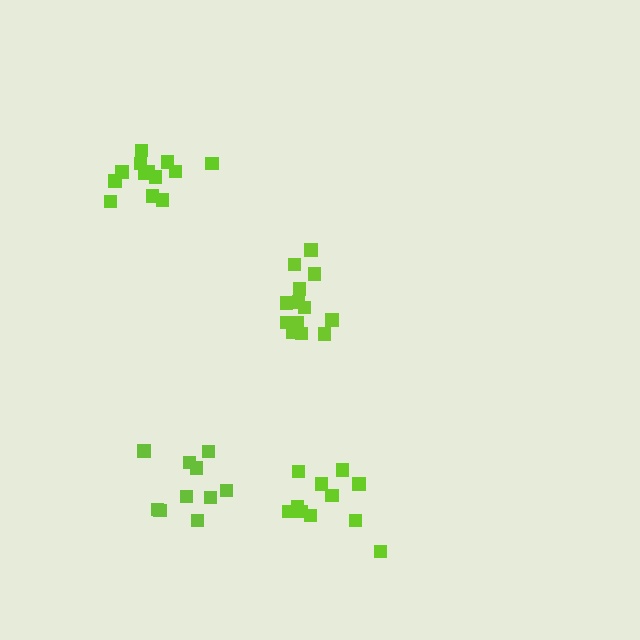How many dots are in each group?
Group 1: 14 dots, Group 2: 10 dots, Group 3: 11 dots, Group 4: 13 dots (48 total).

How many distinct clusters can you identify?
There are 4 distinct clusters.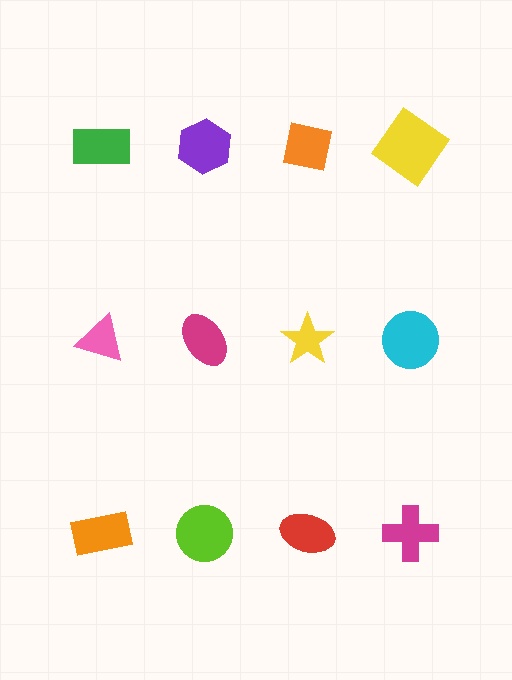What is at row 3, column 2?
A lime circle.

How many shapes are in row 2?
4 shapes.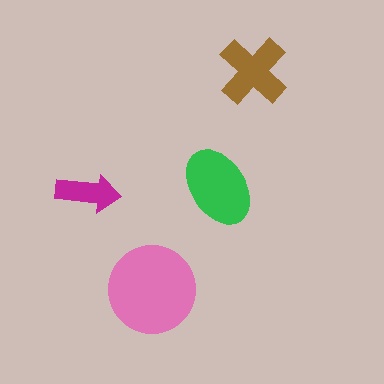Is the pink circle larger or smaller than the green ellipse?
Larger.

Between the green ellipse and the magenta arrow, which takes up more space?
The green ellipse.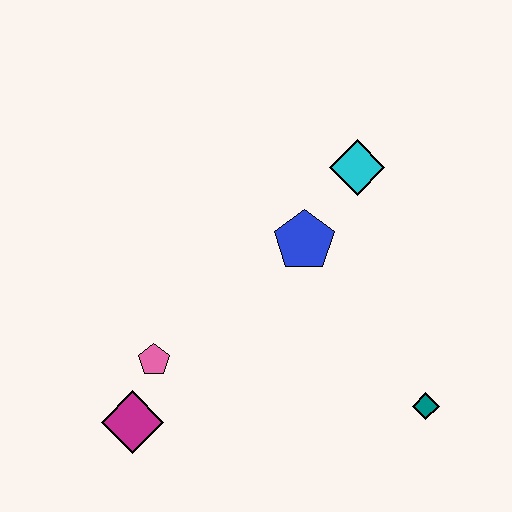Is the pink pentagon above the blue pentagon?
No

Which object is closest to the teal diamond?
The blue pentagon is closest to the teal diamond.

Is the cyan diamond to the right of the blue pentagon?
Yes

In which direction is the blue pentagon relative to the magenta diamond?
The blue pentagon is above the magenta diamond.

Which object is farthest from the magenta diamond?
The cyan diamond is farthest from the magenta diamond.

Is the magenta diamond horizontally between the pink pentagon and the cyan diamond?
No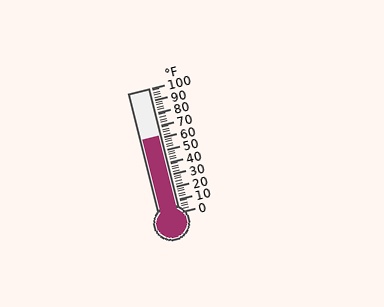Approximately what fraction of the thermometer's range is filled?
The thermometer is filled to approximately 60% of its range.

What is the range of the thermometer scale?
The thermometer scale ranges from 0°F to 100°F.